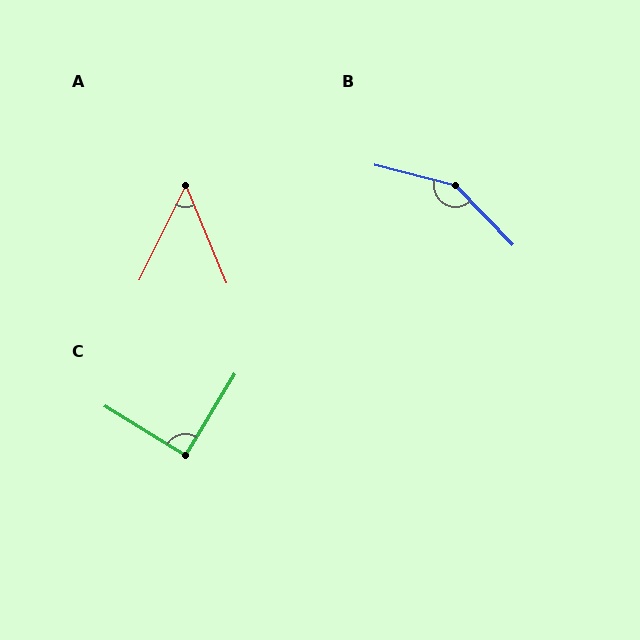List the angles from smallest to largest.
A (49°), C (90°), B (148°).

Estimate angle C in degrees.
Approximately 90 degrees.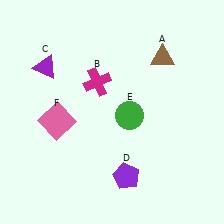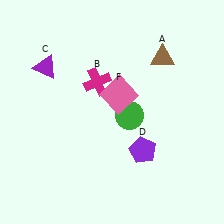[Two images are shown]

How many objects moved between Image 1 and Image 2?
2 objects moved between the two images.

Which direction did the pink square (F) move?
The pink square (F) moved right.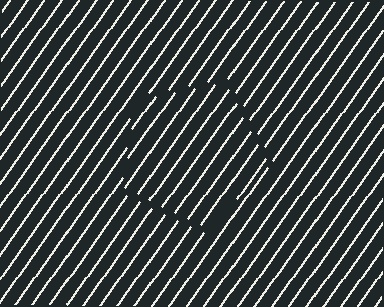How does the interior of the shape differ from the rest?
The interior of the shape contains the same grating, shifted by half a period — the contour is defined by the phase discontinuity where line-ends from the inner and outer gratings abut.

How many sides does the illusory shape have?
5 sides — the line-ends trace a pentagon.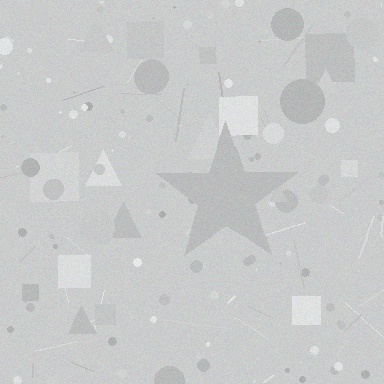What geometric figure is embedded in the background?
A star is embedded in the background.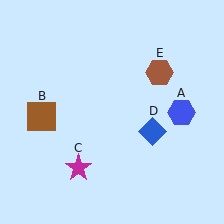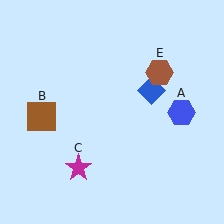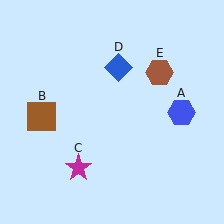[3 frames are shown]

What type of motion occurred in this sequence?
The blue diamond (object D) rotated counterclockwise around the center of the scene.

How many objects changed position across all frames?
1 object changed position: blue diamond (object D).